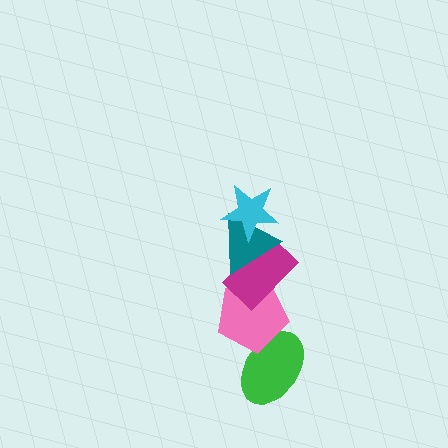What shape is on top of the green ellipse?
The pink pentagon is on top of the green ellipse.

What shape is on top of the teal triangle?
The cyan star is on top of the teal triangle.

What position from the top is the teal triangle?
The teal triangle is 2nd from the top.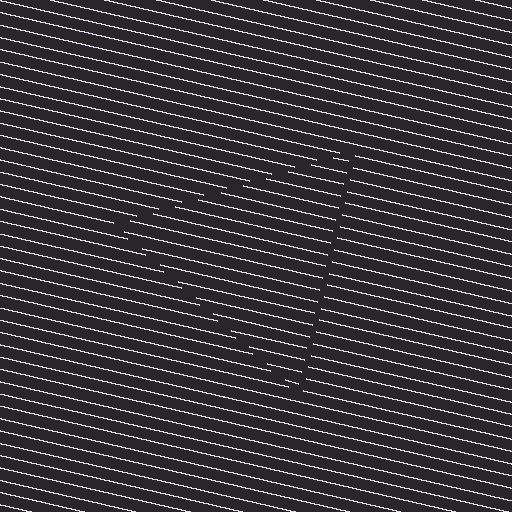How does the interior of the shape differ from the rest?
The interior of the shape contains the same grating, shifted by half a period — the contour is defined by the phase discontinuity where line-ends from the inner and outer gratings abut.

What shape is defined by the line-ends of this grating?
An illusory triangle. The interior of the shape contains the same grating, shifted by half a period — the contour is defined by the phase discontinuity where line-ends from the inner and outer gratings abut.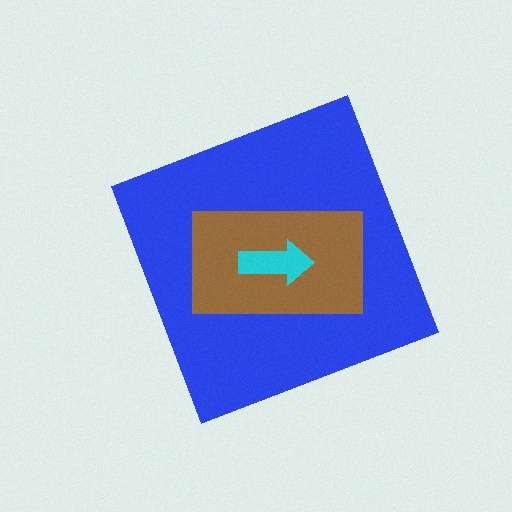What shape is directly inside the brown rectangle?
The cyan arrow.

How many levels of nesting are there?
3.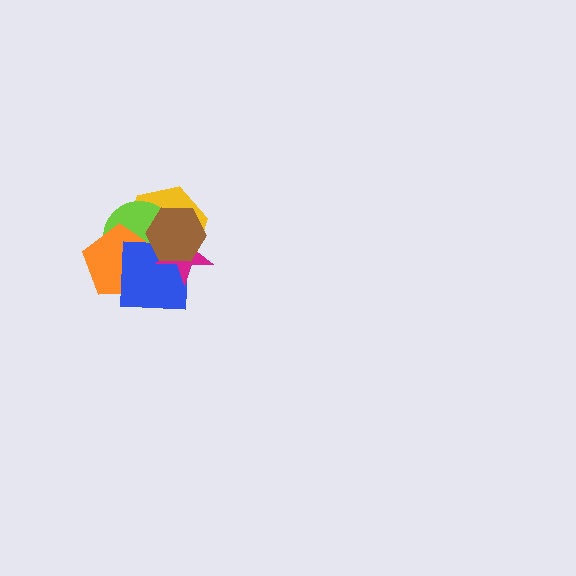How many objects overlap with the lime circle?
5 objects overlap with the lime circle.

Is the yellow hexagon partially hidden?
Yes, it is partially covered by another shape.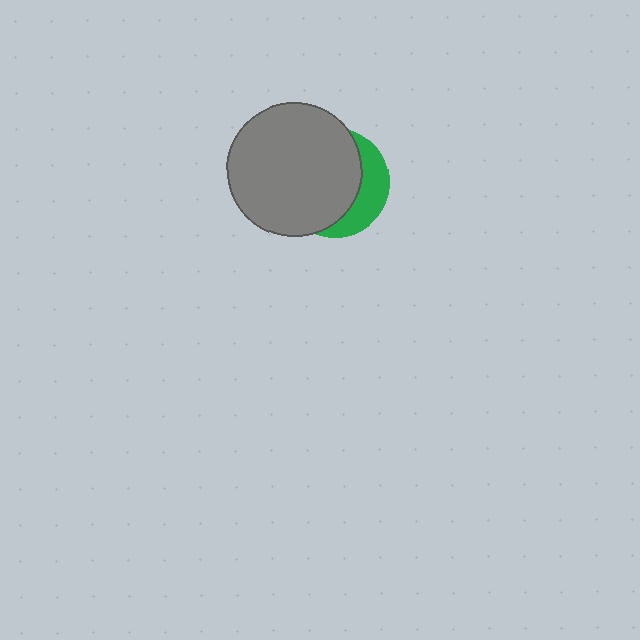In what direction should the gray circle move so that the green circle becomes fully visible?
The gray circle should move left. That is the shortest direction to clear the overlap and leave the green circle fully visible.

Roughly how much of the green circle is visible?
A small part of it is visible (roughly 30%).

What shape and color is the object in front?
The object in front is a gray circle.